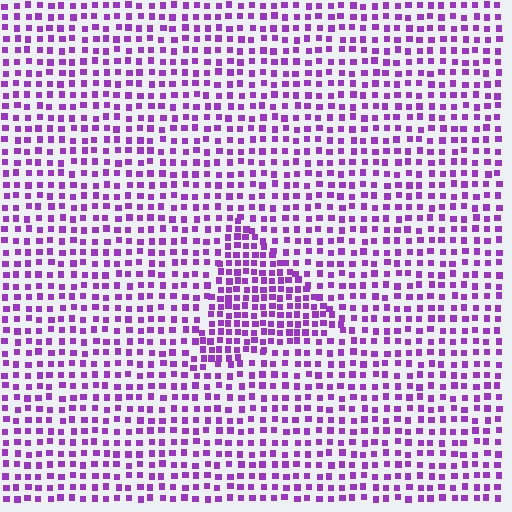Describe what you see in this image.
The image contains small purple elements arranged at two different densities. A triangle-shaped region is visible where the elements are more densely packed than the surrounding area.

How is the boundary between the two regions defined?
The boundary is defined by a change in element density (approximately 1.7x ratio). All elements are the same color, size, and shape.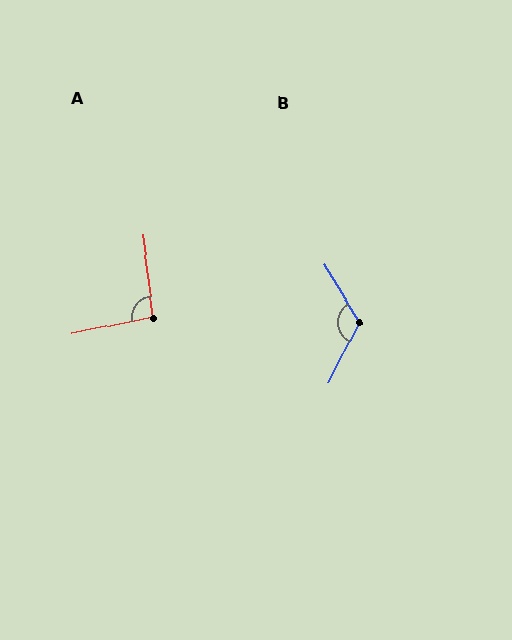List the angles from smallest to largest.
A (94°), B (122°).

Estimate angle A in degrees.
Approximately 94 degrees.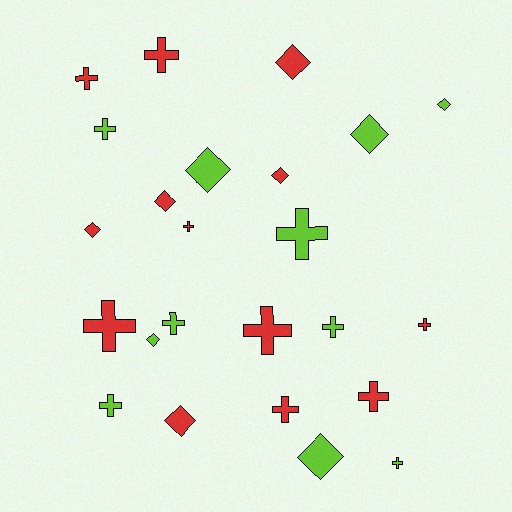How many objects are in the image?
There are 24 objects.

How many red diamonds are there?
There are 5 red diamonds.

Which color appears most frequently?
Red, with 13 objects.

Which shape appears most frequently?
Cross, with 14 objects.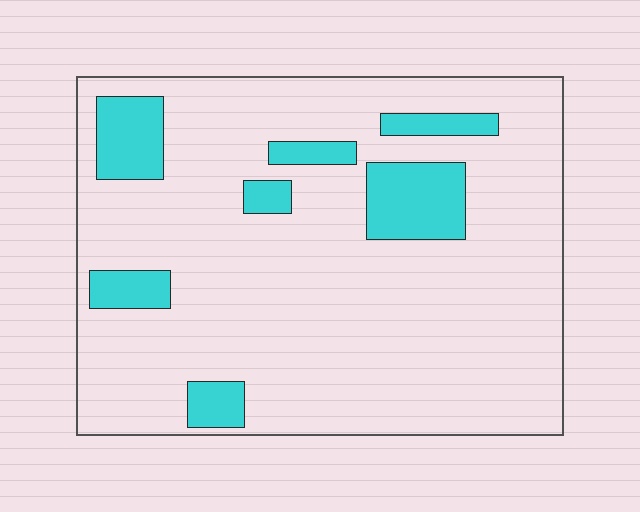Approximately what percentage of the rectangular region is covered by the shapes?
Approximately 15%.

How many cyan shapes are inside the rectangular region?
7.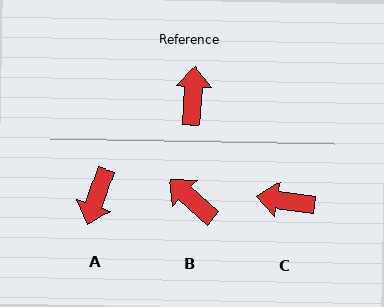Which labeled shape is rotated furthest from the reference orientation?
A, about 166 degrees away.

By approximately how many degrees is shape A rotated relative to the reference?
Approximately 166 degrees counter-clockwise.